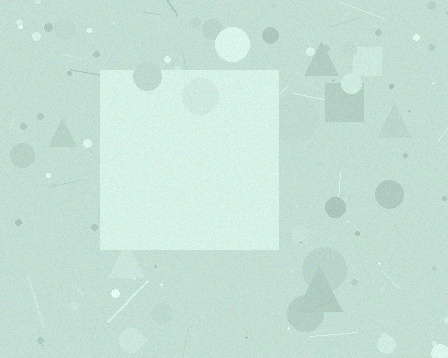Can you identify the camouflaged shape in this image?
The camouflaged shape is a square.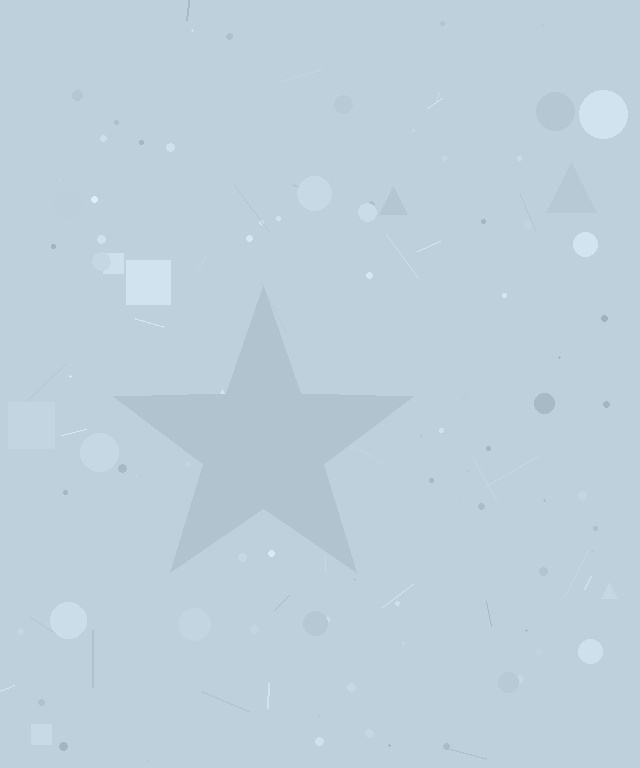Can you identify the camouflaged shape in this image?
The camouflaged shape is a star.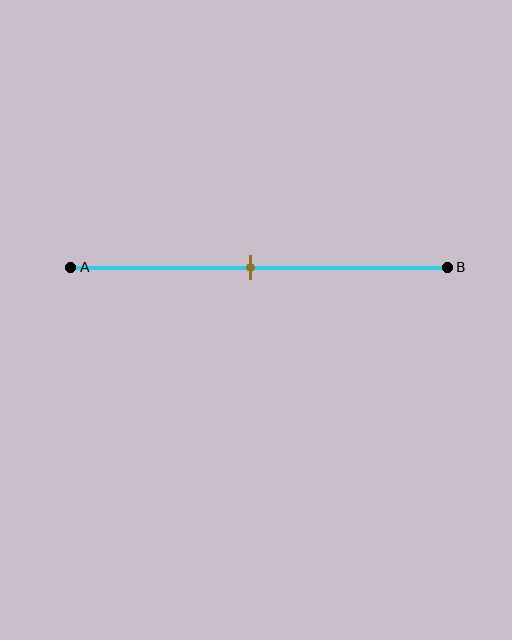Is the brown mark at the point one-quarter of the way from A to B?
No, the mark is at about 50% from A, not at the 25% one-quarter point.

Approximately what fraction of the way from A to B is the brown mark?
The brown mark is approximately 50% of the way from A to B.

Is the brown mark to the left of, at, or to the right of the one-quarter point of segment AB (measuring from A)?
The brown mark is to the right of the one-quarter point of segment AB.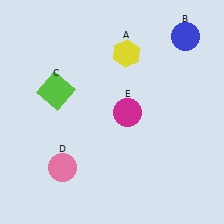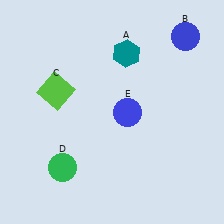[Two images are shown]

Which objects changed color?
A changed from yellow to teal. D changed from pink to green. E changed from magenta to blue.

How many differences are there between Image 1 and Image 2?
There are 3 differences between the two images.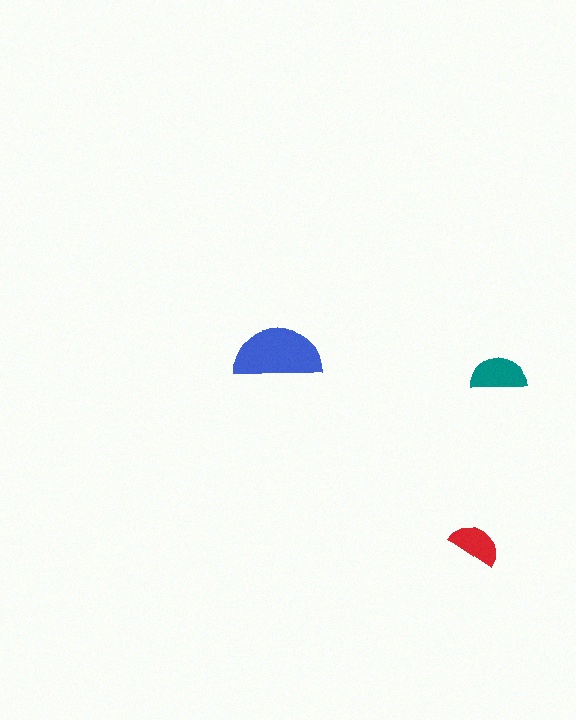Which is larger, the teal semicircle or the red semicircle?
The teal one.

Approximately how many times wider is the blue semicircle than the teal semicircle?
About 1.5 times wider.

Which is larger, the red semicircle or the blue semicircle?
The blue one.